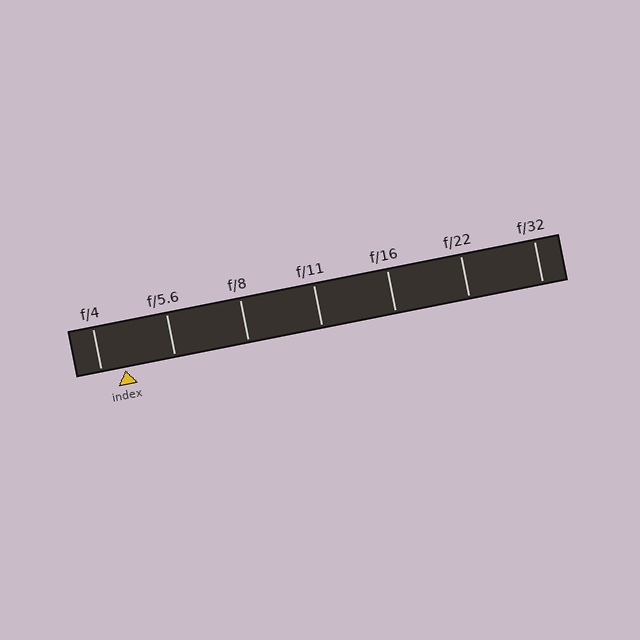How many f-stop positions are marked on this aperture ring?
There are 7 f-stop positions marked.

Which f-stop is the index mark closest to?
The index mark is closest to f/4.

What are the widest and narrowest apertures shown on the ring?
The widest aperture shown is f/4 and the narrowest is f/32.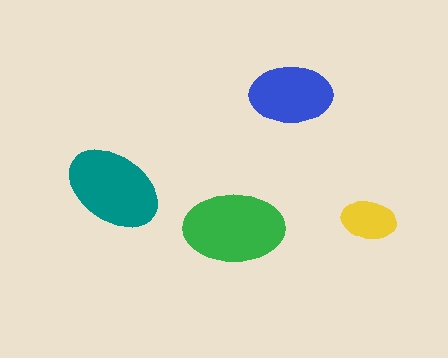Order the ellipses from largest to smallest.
the green one, the teal one, the blue one, the yellow one.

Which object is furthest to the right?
The yellow ellipse is rightmost.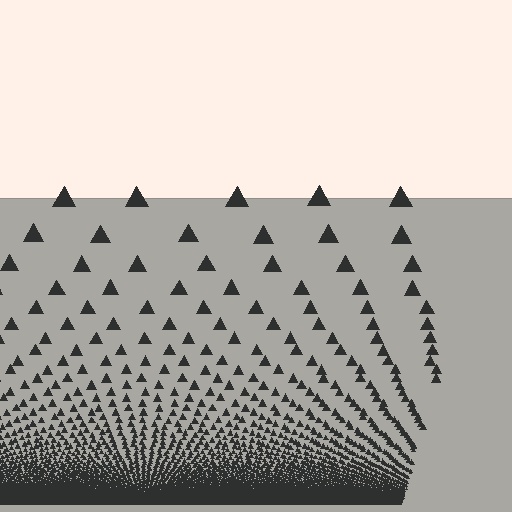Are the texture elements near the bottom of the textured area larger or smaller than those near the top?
Smaller. The gradient is inverted — elements near the bottom are smaller and denser.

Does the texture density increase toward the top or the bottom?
Density increases toward the bottom.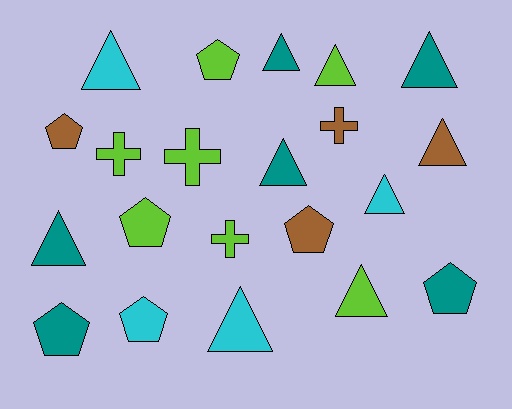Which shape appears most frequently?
Triangle, with 10 objects.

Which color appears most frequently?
Lime, with 7 objects.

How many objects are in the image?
There are 21 objects.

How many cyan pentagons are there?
There is 1 cyan pentagon.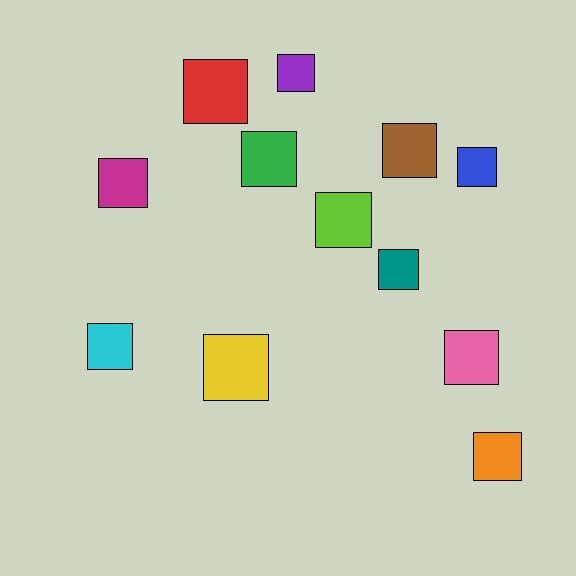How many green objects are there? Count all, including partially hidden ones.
There is 1 green object.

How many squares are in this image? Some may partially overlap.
There are 12 squares.